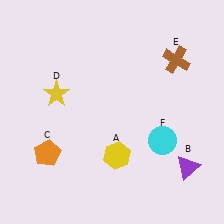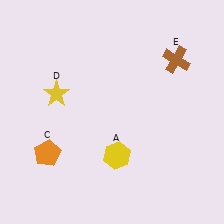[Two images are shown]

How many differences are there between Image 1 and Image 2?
There are 2 differences between the two images.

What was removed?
The purple triangle (B), the cyan circle (F) were removed in Image 2.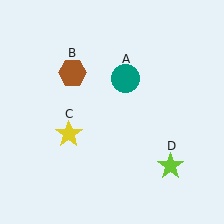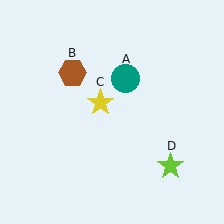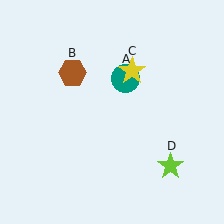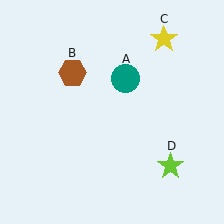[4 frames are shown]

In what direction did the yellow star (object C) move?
The yellow star (object C) moved up and to the right.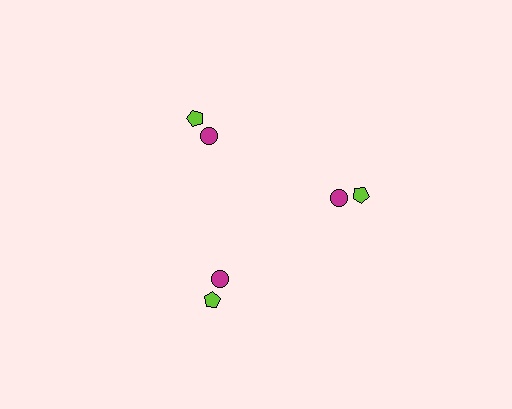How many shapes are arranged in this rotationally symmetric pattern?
There are 6 shapes, arranged in 3 groups of 2.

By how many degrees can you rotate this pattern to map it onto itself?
The pattern maps onto itself every 120 degrees of rotation.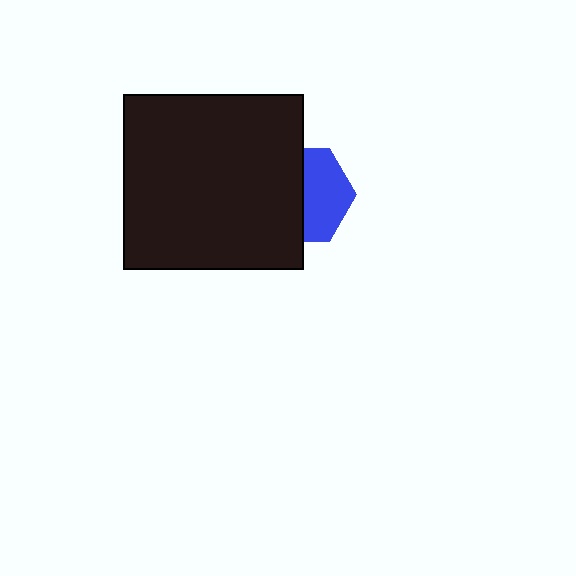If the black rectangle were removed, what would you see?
You would see the complete blue hexagon.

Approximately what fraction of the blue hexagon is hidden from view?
Roughly 51% of the blue hexagon is hidden behind the black rectangle.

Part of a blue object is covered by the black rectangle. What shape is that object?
It is a hexagon.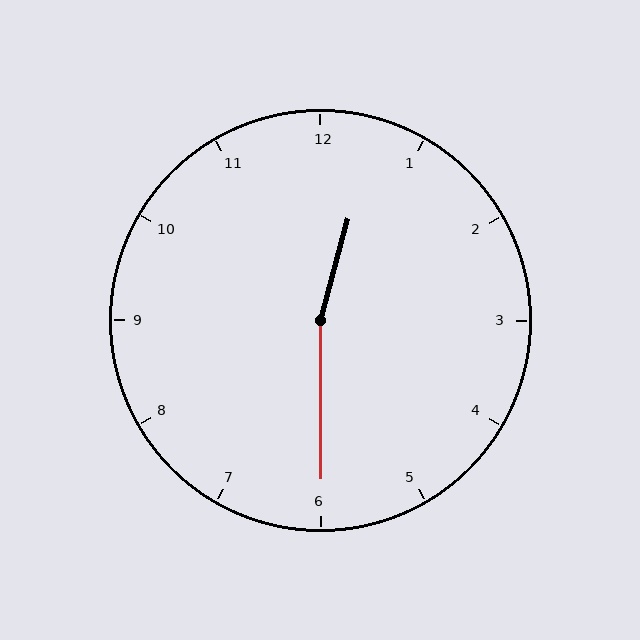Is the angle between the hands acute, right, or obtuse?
It is obtuse.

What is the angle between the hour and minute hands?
Approximately 165 degrees.